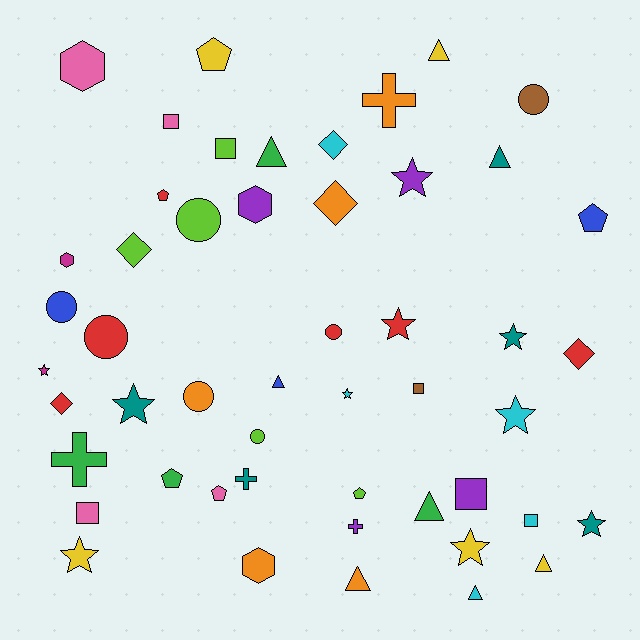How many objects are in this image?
There are 50 objects.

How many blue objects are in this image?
There are 3 blue objects.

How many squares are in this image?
There are 6 squares.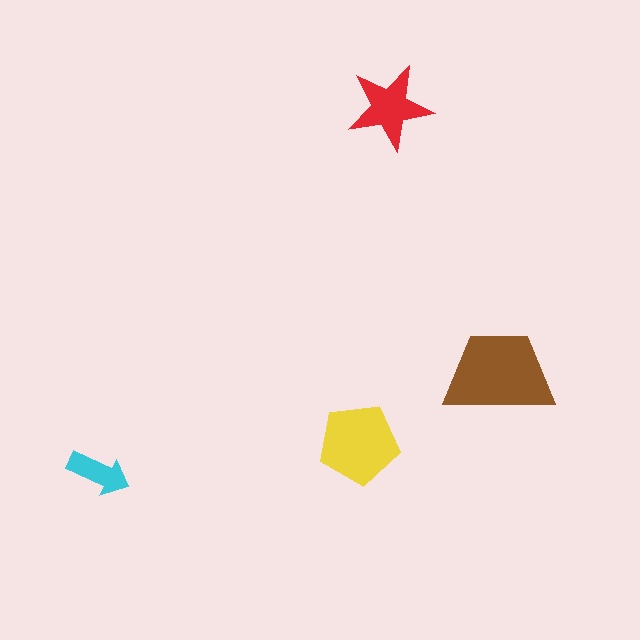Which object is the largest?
The brown trapezoid.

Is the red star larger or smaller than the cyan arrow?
Larger.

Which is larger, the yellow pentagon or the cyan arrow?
The yellow pentagon.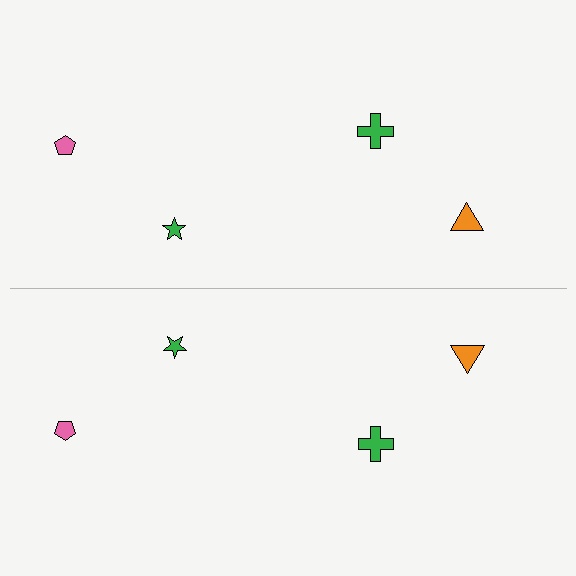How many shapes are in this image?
There are 8 shapes in this image.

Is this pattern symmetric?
Yes, this pattern has bilateral (reflection) symmetry.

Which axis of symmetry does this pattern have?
The pattern has a horizontal axis of symmetry running through the center of the image.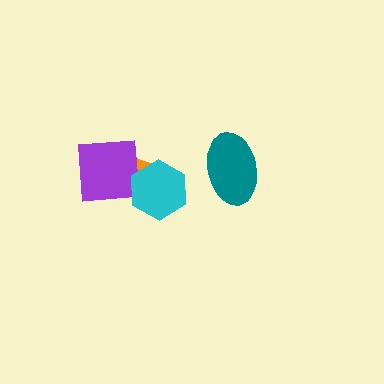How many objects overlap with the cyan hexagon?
1 object overlaps with the cyan hexagon.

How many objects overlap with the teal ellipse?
0 objects overlap with the teal ellipse.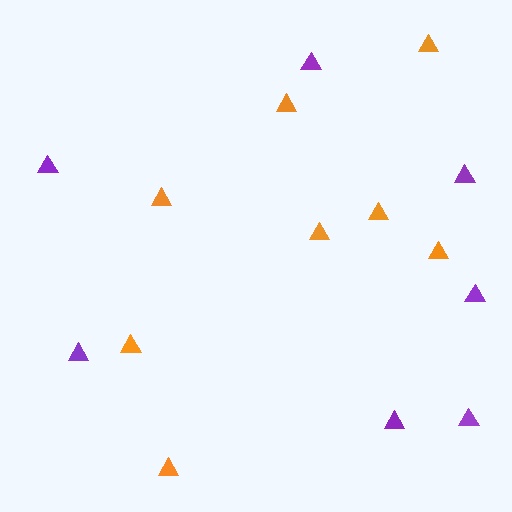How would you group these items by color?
There are 2 groups: one group of purple triangles (7) and one group of orange triangles (8).